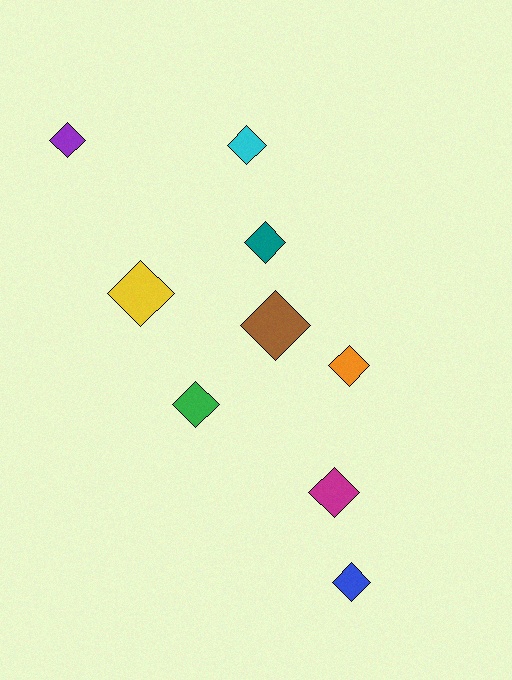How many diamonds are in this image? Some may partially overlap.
There are 9 diamonds.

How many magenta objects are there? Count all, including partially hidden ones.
There is 1 magenta object.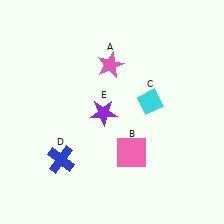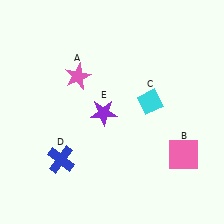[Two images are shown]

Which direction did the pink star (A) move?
The pink star (A) moved left.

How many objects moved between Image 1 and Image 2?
2 objects moved between the two images.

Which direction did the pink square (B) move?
The pink square (B) moved right.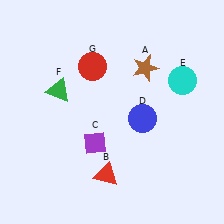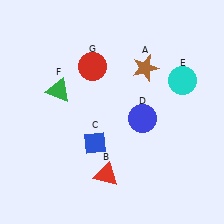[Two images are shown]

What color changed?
The diamond (C) changed from purple in Image 1 to blue in Image 2.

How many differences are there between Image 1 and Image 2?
There is 1 difference between the two images.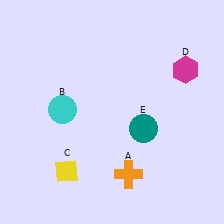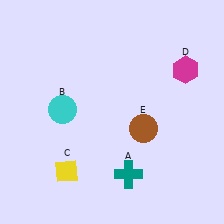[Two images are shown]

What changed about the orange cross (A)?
In Image 1, A is orange. In Image 2, it changed to teal.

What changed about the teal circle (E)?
In Image 1, E is teal. In Image 2, it changed to brown.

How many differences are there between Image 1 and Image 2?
There are 2 differences between the two images.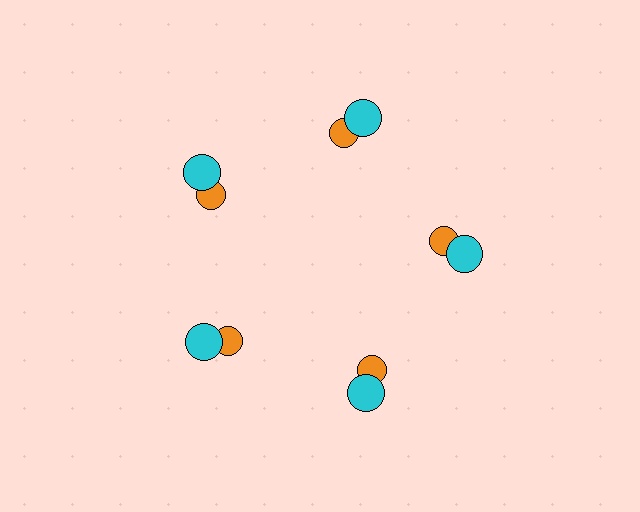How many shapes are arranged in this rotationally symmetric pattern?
There are 10 shapes, arranged in 5 groups of 2.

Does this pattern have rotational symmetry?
Yes, this pattern has 5-fold rotational symmetry. It looks the same after rotating 72 degrees around the center.